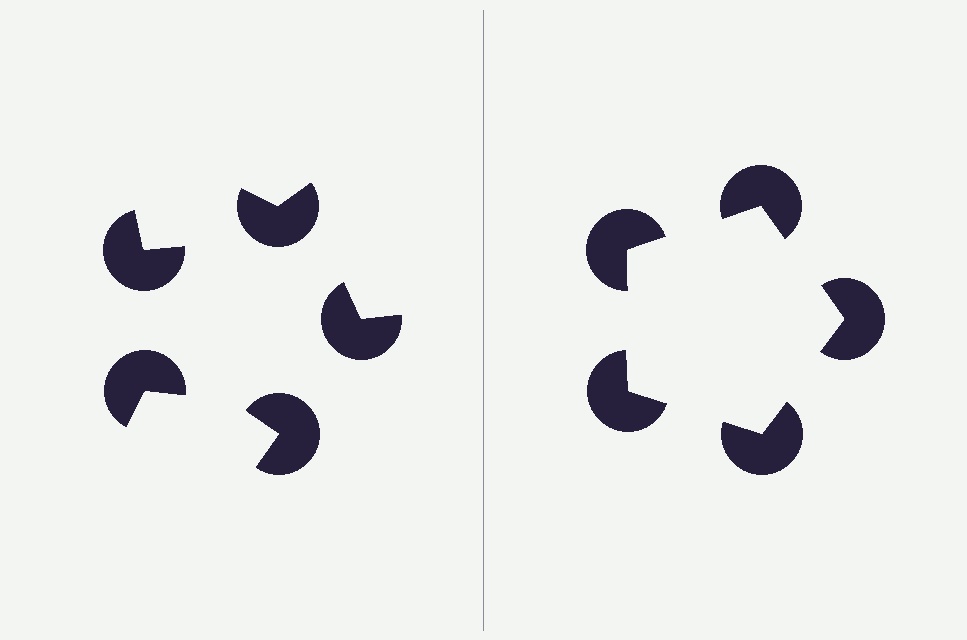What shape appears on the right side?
An illusory pentagon.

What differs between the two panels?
The pac-man discs are positioned identically on both sides; only the wedge orientations differ. On the right they align to a pentagon; on the left they are misaligned.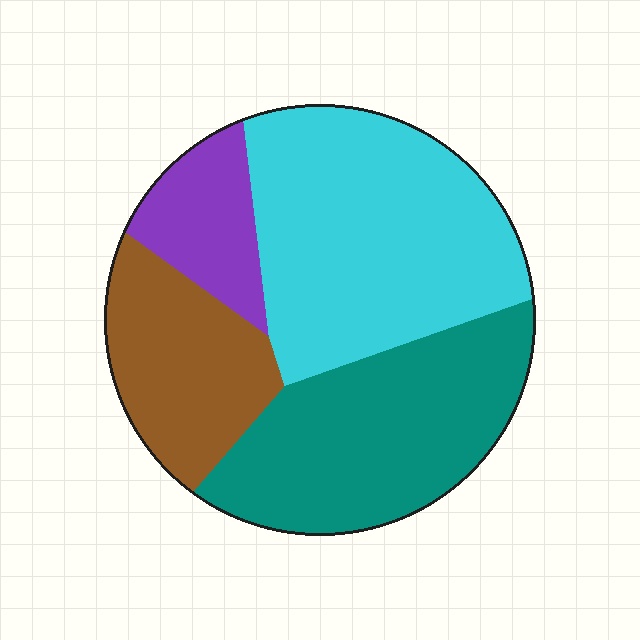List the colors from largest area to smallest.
From largest to smallest: cyan, teal, brown, purple.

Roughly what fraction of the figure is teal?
Teal takes up between a quarter and a half of the figure.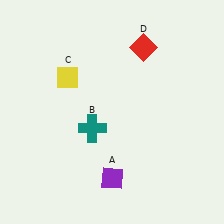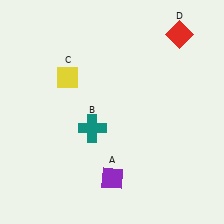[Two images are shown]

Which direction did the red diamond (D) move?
The red diamond (D) moved right.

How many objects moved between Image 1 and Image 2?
1 object moved between the two images.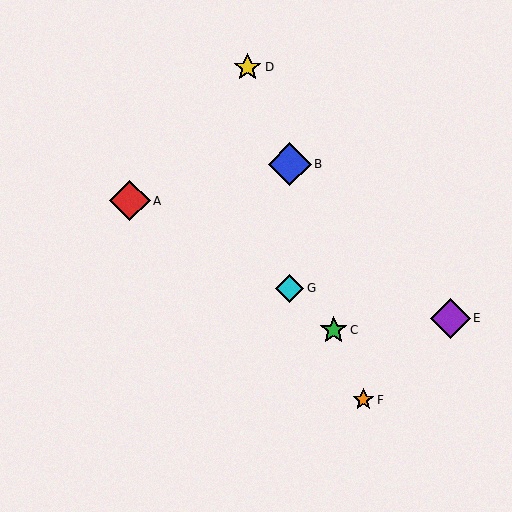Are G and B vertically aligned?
Yes, both are at x≈290.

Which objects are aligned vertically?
Objects B, G are aligned vertically.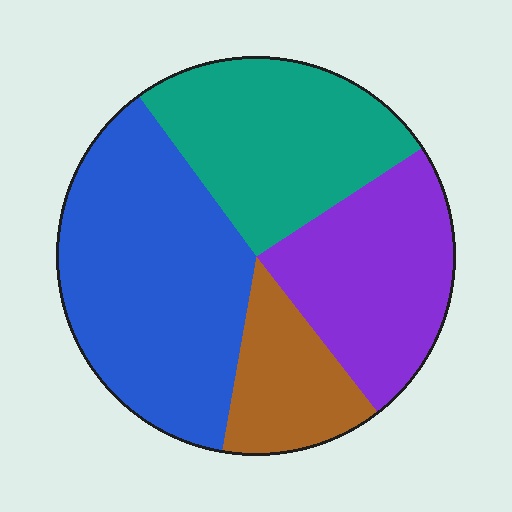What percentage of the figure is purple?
Purple takes up about one quarter (1/4) of the figure.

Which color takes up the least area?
Brown, at roughly 15%.